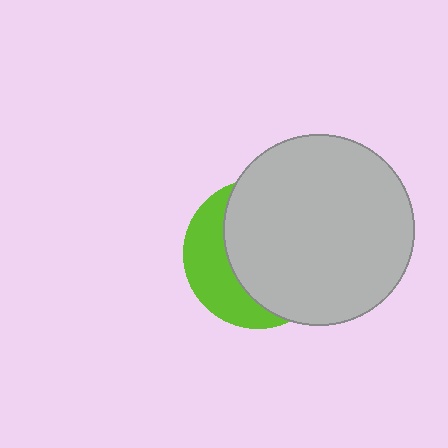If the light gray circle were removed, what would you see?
You would see the complete lime circle.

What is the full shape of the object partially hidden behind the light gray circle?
The partially hidden object is a lime circle.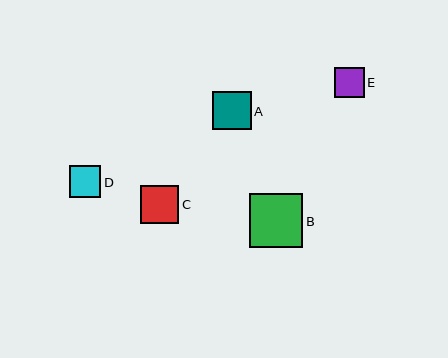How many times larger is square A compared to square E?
Square A is approximately 1.3 times the size of square E.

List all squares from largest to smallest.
From largest to smallest: B, A, C, D, E.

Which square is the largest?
Square B is the largest with a size of approximately 53 pixels.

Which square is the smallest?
Square E is the smallest with a size of approximately 30 pixels.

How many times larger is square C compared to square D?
Square C is approximately 1.2 times the size of square D.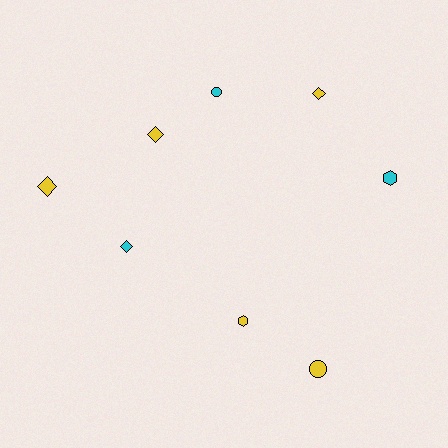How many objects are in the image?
There are 8 objects.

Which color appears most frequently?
Yellow, with 5 objects.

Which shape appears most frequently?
Diamond, with 4 objects.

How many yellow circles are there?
There is 1 yellow circle.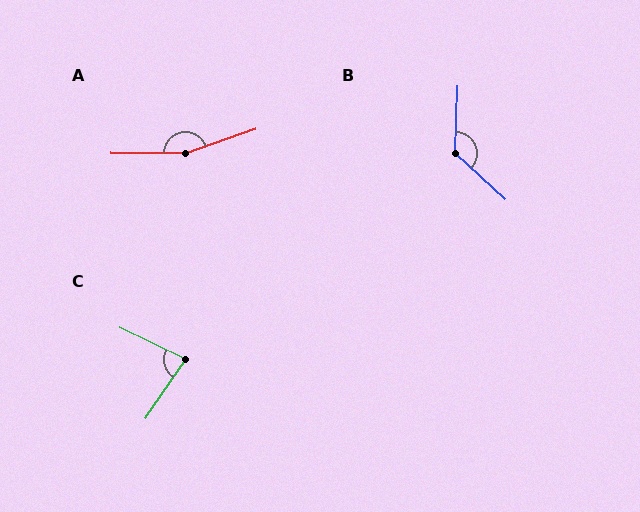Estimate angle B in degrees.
Approximately 130 degrees.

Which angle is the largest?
A, at approximately 161 degrees.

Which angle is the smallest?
C, at approximately 81 degrees.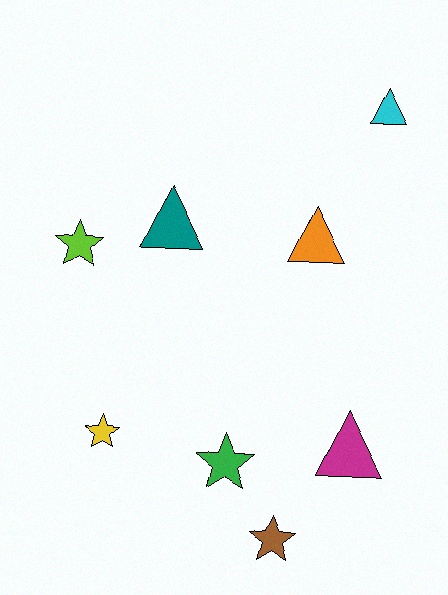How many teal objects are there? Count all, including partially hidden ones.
There is 1 teal object.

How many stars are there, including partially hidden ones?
There are 4 stars.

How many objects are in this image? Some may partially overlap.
There are 8 objects.